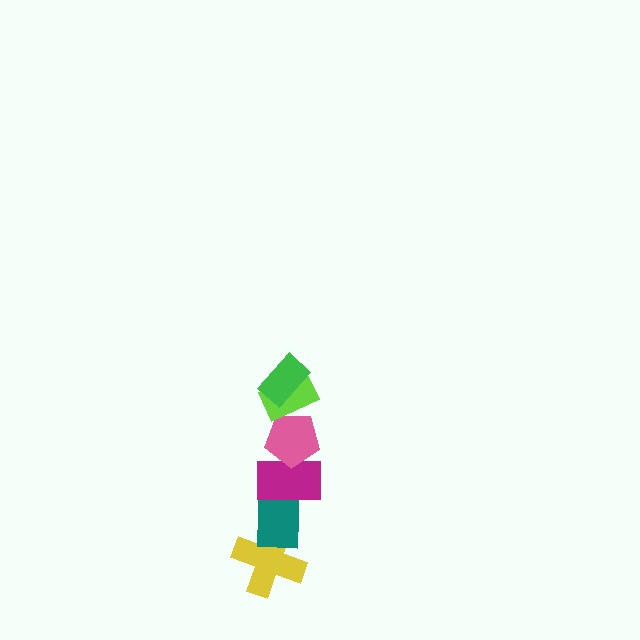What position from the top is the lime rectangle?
The lime rectangle is 2nd from the top.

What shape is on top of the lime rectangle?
The green rectangle is on top of the lime rectangle.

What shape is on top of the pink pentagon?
The lime rectangle is on top of the pink pentagon.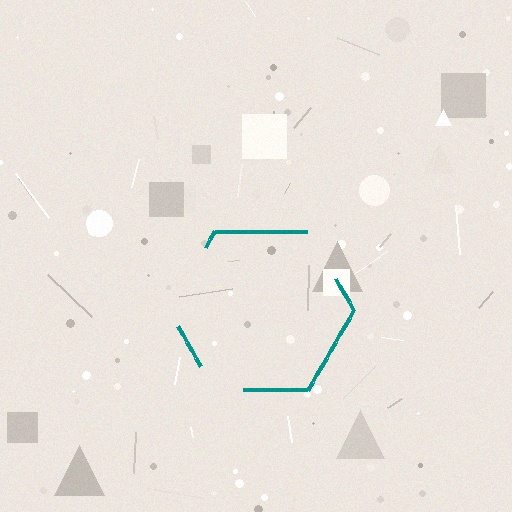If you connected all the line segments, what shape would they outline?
They would outline a hexagon.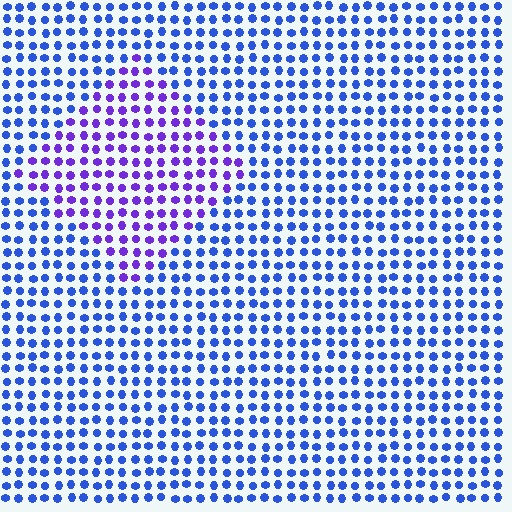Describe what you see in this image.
The image is filled with small blue elements in a uniform arrangement. A diamond-shaped region is visible where the elements are tinted to a slightly different hue, forming a subtle color boundary.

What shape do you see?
I see a diamond.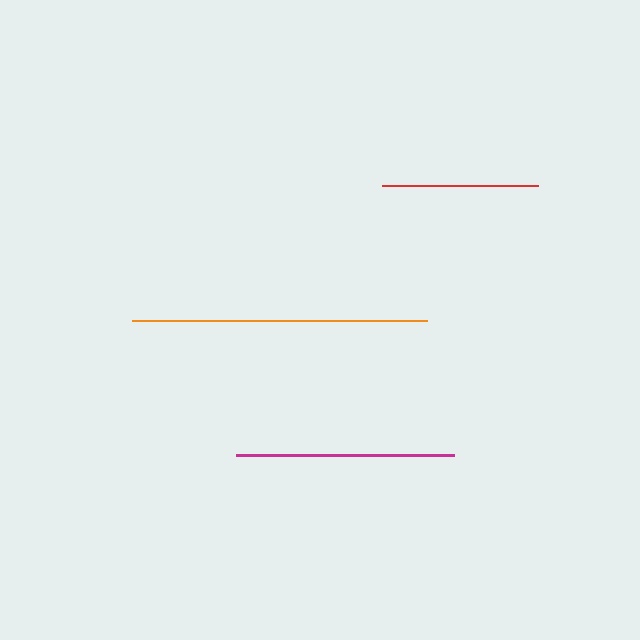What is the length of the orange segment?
The orange segment is approximately 294 pixels long.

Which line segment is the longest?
The orange line is the longest at approximately 294 pixels.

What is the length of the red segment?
The red segment is approximately 157 pixels long.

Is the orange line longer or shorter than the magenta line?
The orange line is longer than the magenta line.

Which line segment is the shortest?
The red line is the shortest at approximately 157 pixels.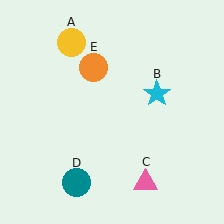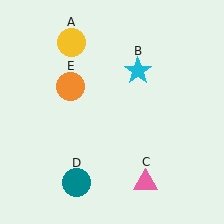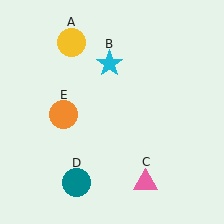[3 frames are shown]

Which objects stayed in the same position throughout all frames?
Yellow circle (object A) and pink triangle (object C) and teal circle (object D) remained stationary.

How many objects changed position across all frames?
2 objects changed position: cyan star (object B), orange circle (object E).